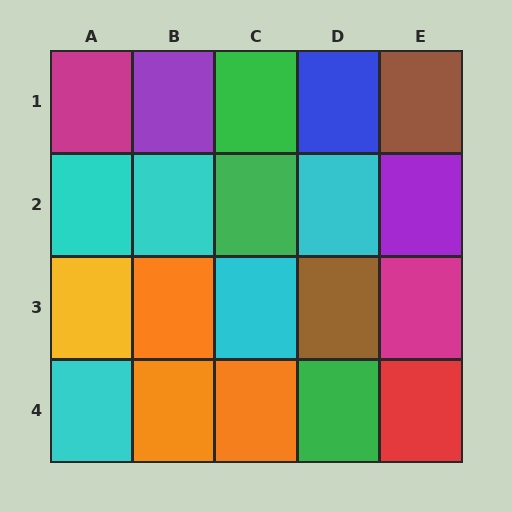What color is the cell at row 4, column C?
Orange.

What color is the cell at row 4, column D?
Green.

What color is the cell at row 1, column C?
Green.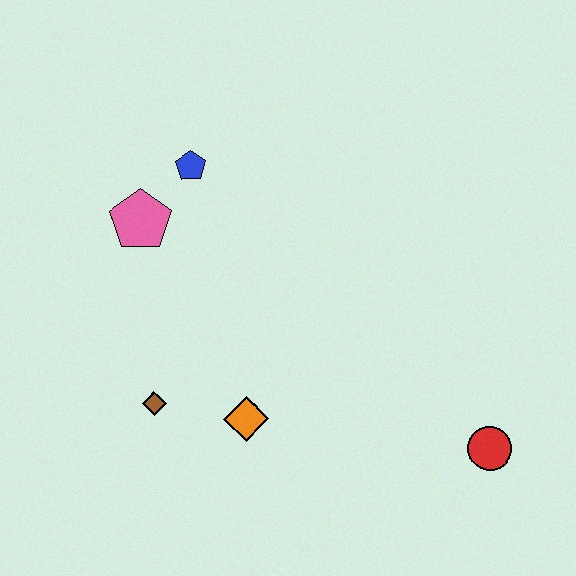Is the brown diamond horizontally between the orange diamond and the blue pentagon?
No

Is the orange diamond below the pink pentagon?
Yes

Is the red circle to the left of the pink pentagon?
No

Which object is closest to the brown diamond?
The orange diamond is closest to the brown diamond.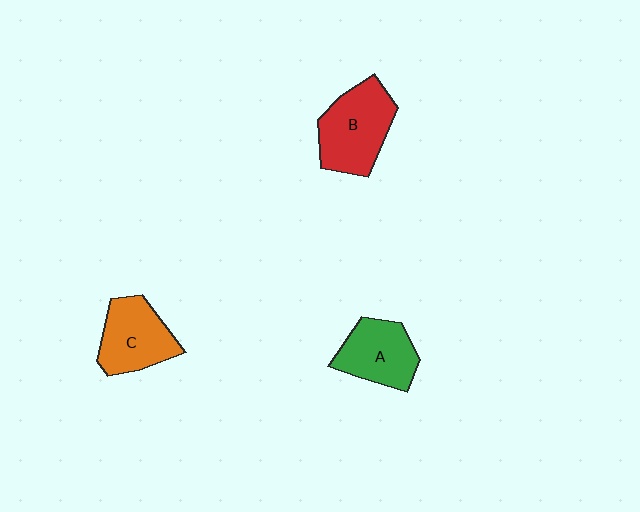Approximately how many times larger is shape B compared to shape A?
Approximately 1.2 times.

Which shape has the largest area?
Shape B (red).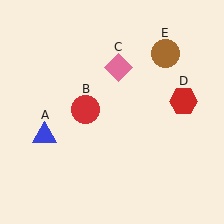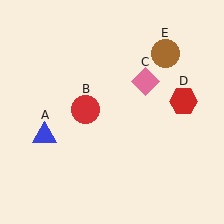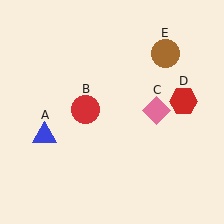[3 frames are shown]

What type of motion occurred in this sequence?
The pink diamond (object C) rotated clockwise around the center of the scene.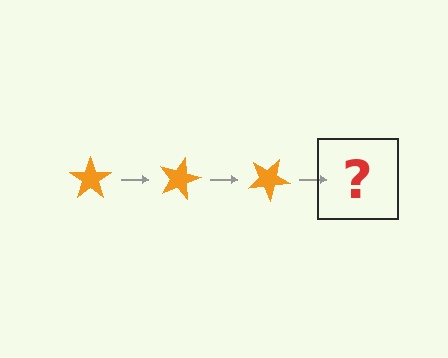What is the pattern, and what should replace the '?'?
The pattern is that the star rotates 15 degrees each step. The '?' should be an orange star rotated 45 degrees.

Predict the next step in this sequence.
The next step is an orange star rotated 45 degrees.